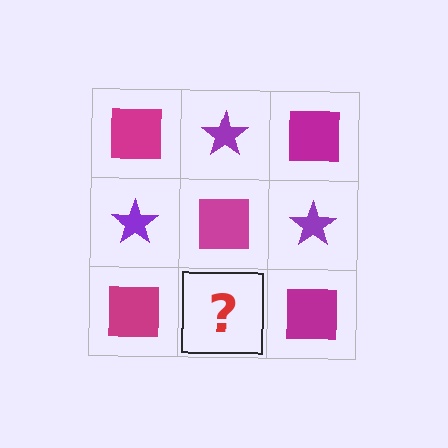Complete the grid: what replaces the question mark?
The question mark should be replaced with a purple star.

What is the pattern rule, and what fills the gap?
The rule is that it alternates magenta square and purple star in a checkerboard pattern. The gap should be filled with a purple star.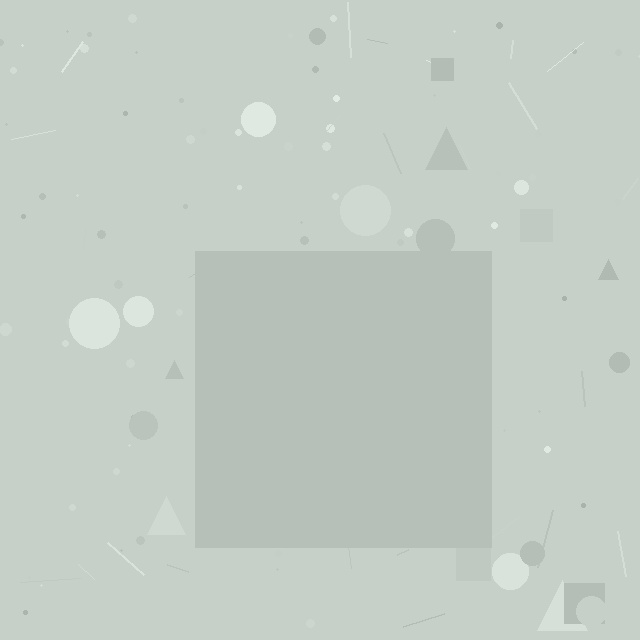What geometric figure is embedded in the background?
A square is embedded in the background.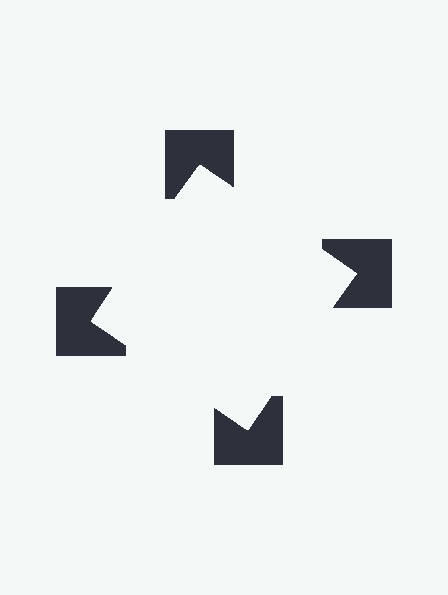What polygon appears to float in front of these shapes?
An illusory square — its edges are inferred from the aligned wedge cuts in the notched squares, not physically drawn.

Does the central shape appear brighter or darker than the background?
It typically appears slightly brighter than the background, even though no actual brightness change is drawn.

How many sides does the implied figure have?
4 sides.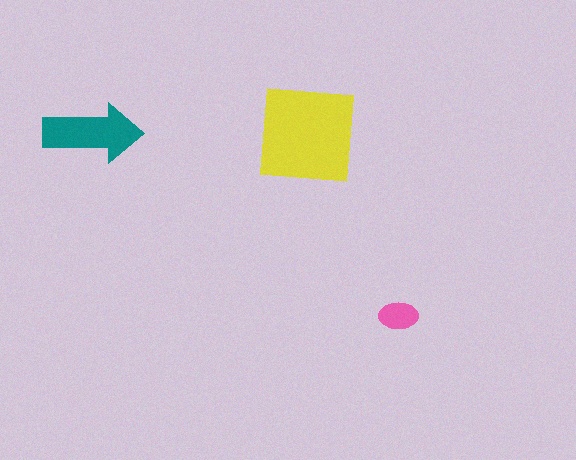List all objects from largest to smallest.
The yellow square, the teal arrow, the pink ellipse.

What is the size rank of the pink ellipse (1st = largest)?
3rd.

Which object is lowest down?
The pink ellipse is bottommost.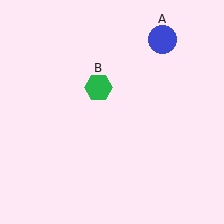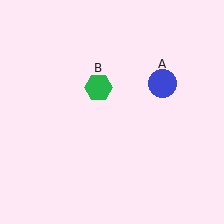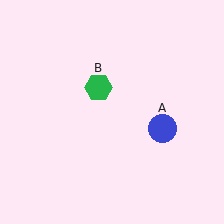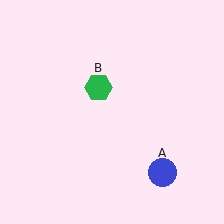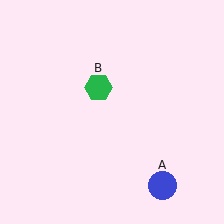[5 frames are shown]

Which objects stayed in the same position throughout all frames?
Green hexagon (object B) remained stationary.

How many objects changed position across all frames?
1 object changed position: blue circle (object A).